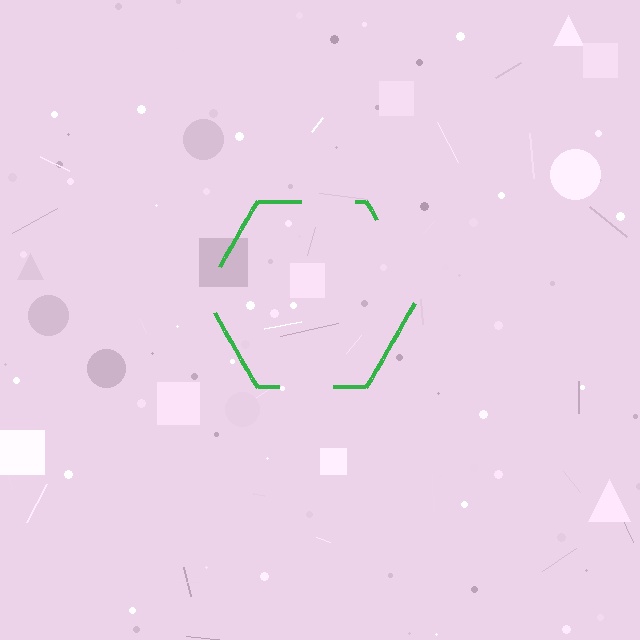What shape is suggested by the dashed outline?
The dashed outline suggests a hexagon.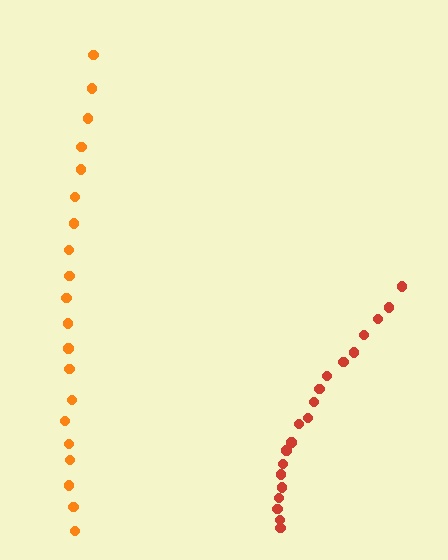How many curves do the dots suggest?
There are 2 distinct paths.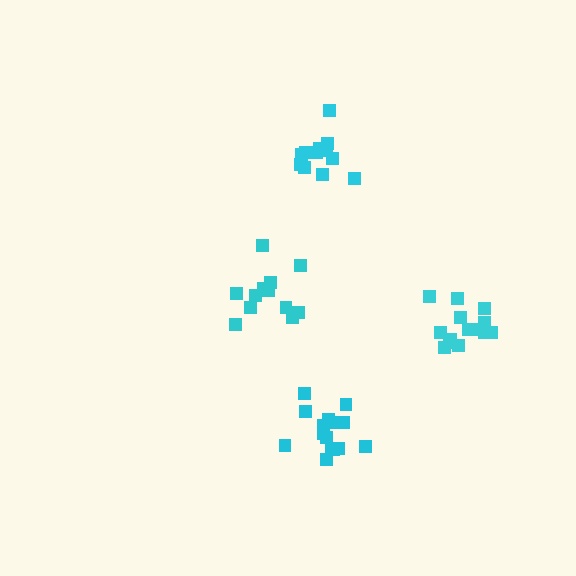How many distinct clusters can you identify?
There are 4 distinct clusters.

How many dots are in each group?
Group 1: 13 dots, Group 2: 15 dots, Group 3: 12 dots, Group 4: 14 dots (54 total).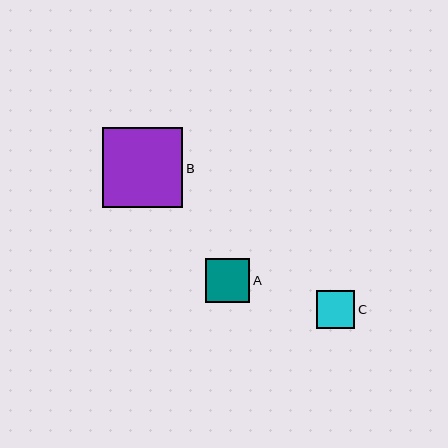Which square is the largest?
Square B is the largest with a size of approximately 80 pixels.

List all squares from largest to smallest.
From largest to smallest: B, A, C.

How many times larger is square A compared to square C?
Square A is approximately 1.2 times the size of square C.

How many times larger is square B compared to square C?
Square B is approximately 2.1 times the size of square C.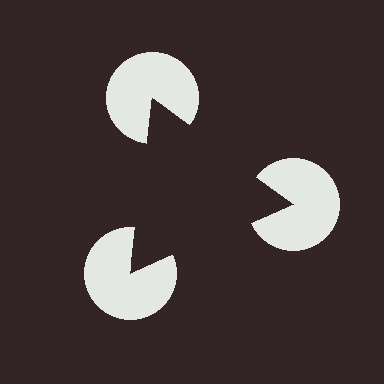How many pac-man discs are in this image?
There are 3 — one at each vertex of the illusory triangle.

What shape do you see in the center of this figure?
An illusory triangle — its edges are inferred from the aligned wedge cuts in the pac-man discs, not physically drawn.